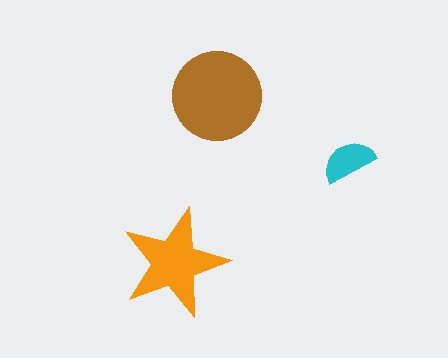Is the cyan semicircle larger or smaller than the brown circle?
Smaller.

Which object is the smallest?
The cyan semicircle.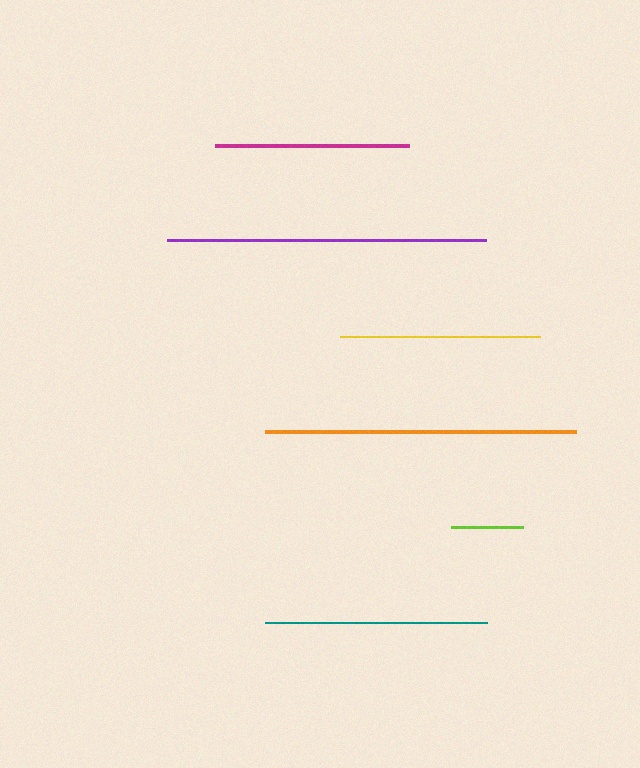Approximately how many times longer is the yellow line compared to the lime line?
The yellow line is approximately 2.8 times the length of the lime line.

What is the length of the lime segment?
The lime segment is approximately 72 pixels long.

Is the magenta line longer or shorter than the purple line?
The purple line is longer than the magenta line.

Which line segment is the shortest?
The lime line is the shortest at approximately 72 pixels.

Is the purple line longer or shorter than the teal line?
The purple line is longer than the teal line.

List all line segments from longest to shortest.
From longest to shortest: purple, orange, teal, yellow, magenta, lime.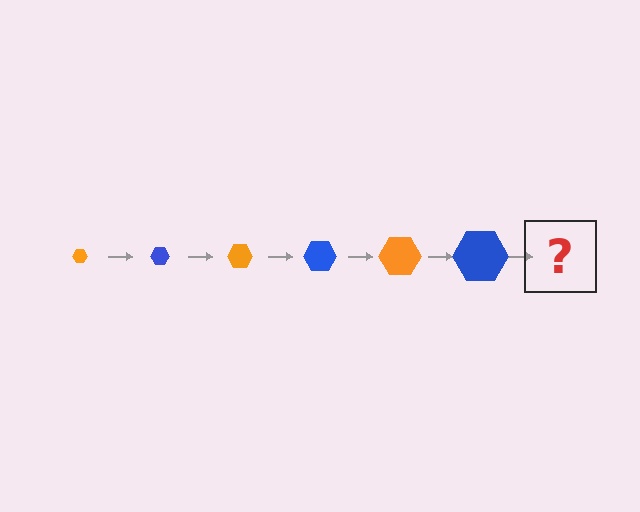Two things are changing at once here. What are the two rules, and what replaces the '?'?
The two rules are that the hexagon grows larger each step and the color cycles through orange and blue. The '?' should be an orange hexagon, larger than the previous one.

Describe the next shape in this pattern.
It should be an orange hexagon, larger than the previous one.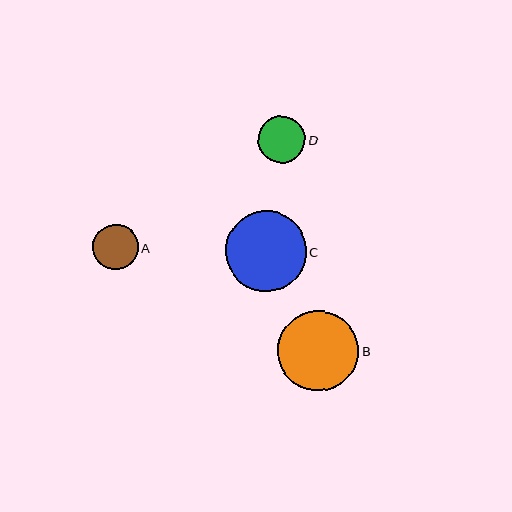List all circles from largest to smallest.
From largest to smallest: B, C, D, A.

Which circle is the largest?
Circle B is the largest with a size of approximately 81 pixels.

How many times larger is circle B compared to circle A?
Circle B is approximately 1.8 times the size of circle A.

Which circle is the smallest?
Circle A is the smallest with a size of approximately 46 pixels.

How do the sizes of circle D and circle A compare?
Circle D and circle A are approximately the same size.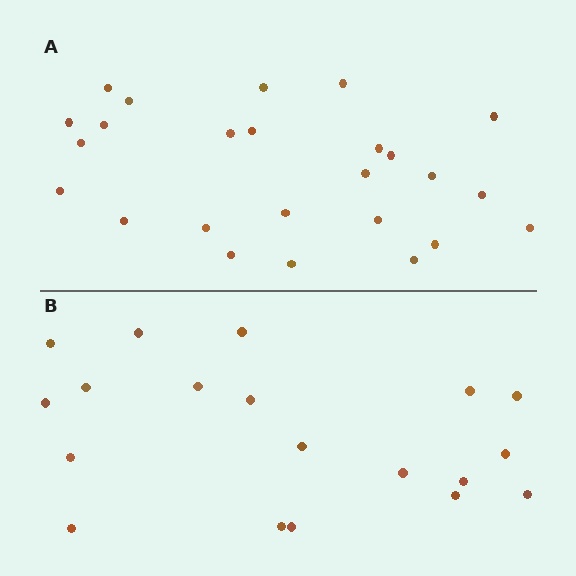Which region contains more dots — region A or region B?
Region A (the top region) has more dots.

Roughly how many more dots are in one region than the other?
Region A has about 6 more dots than region B.